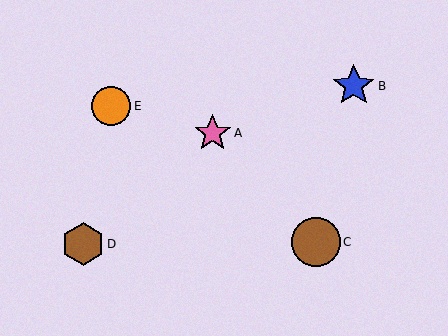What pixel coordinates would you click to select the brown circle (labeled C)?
Click at (316, 242) to select the brown circle C.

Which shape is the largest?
The brown circle (labeled C) is the largest.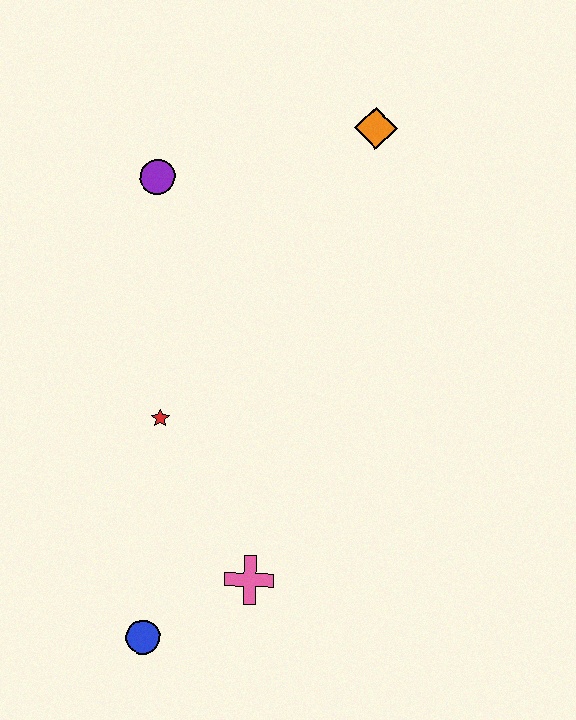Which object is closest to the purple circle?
The orange diamond is closest to the purple circle.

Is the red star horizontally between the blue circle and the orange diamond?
Yes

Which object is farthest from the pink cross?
The orange diamond is farthest from the pink cross.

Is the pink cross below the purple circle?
Yes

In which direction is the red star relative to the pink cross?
The red star is above the pink cross.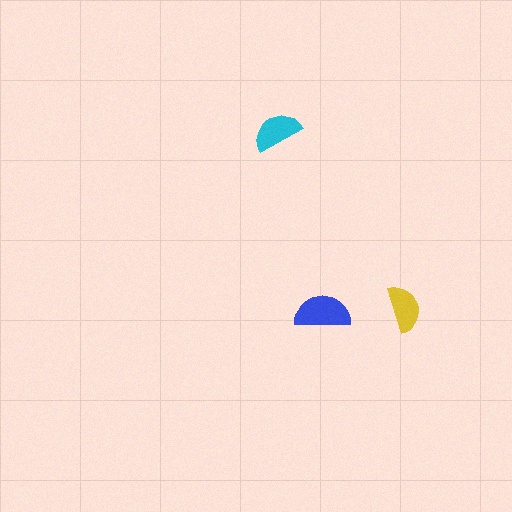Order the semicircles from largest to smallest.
the blue one, the cyan one, the yellow one.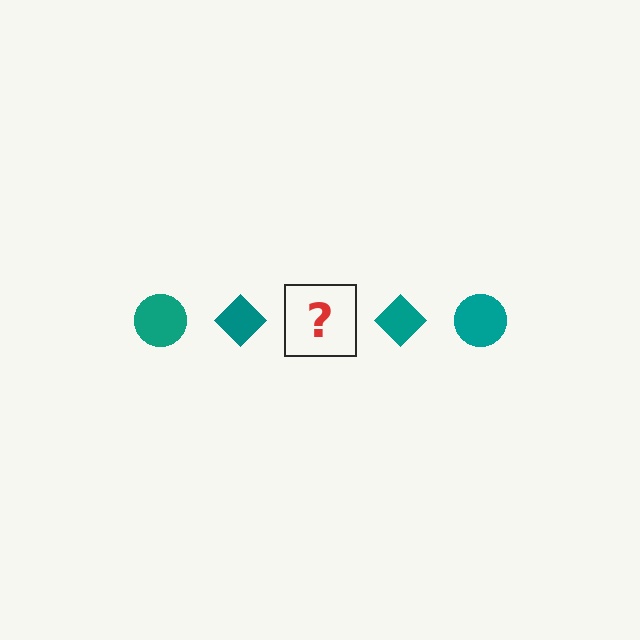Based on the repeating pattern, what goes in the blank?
The blank should be a teal circle.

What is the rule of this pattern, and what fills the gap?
The rule is that the pattern cycles through circle, diamond shapes in teal. The gap should be filled with a teal circle.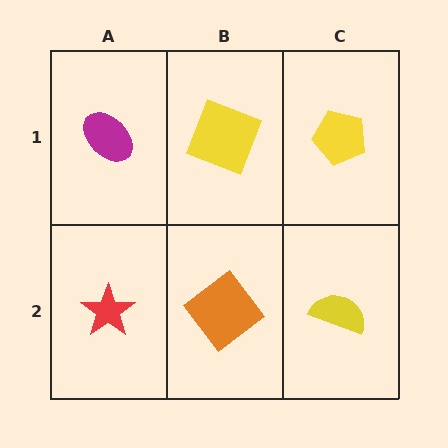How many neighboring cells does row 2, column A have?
2.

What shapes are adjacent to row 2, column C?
A yellow pentagon (row 1, column C), an orange diamond (row 2, column B).